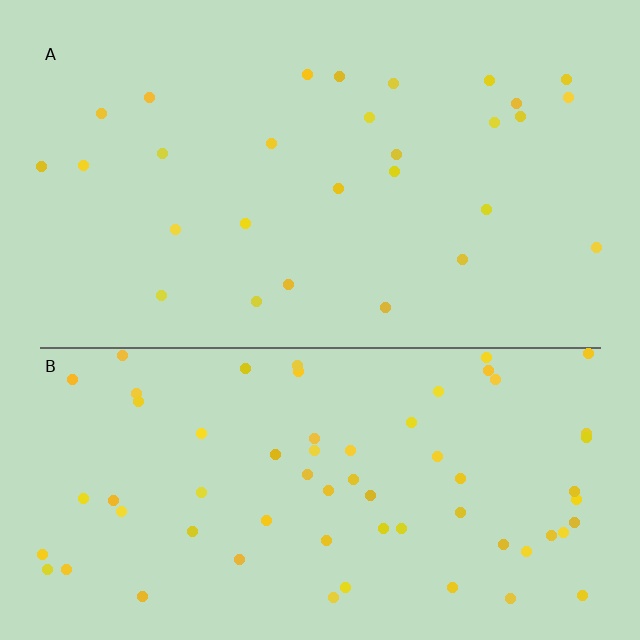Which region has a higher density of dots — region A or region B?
B (the bottom).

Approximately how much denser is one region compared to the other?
Approximately 2.3× — region B over region A.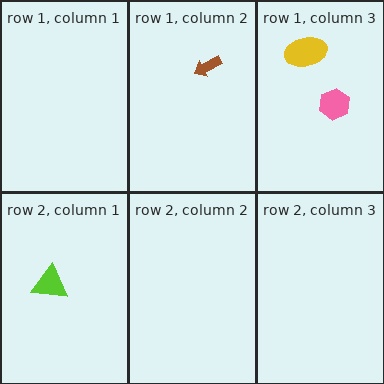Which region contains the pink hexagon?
The row 1, column 3 region.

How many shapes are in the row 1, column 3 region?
2.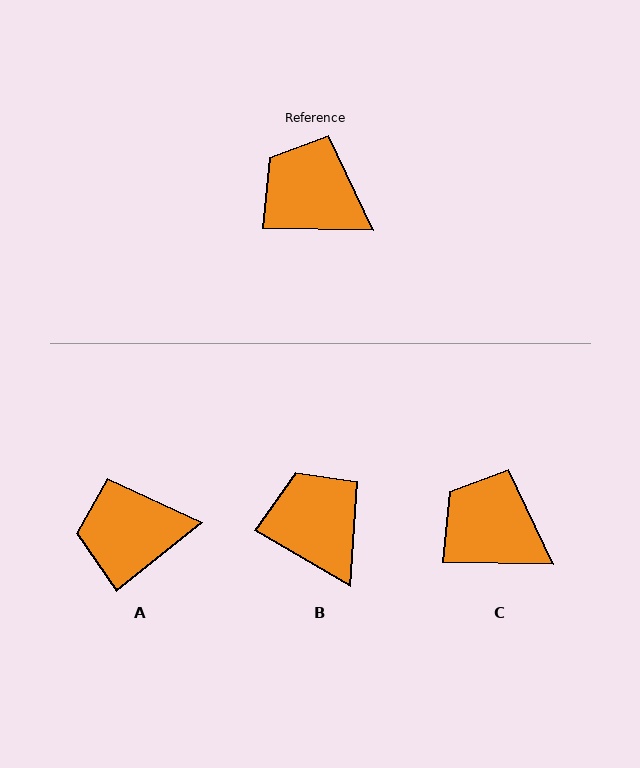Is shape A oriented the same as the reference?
No, it is off by about 40 degrees.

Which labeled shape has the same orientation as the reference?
C.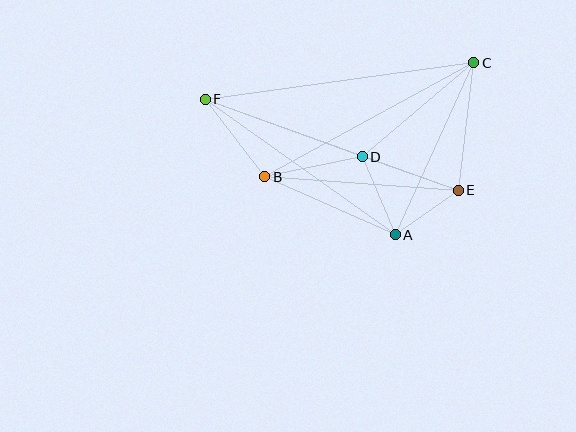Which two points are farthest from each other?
Points C and F are farthest from each other.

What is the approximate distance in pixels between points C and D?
The distance between C and D is approximately 146 pixels.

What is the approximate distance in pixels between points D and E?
The distance between D and E is approximately 102 pixels.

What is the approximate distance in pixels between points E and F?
The distance between E and F is approximately 269 pixels.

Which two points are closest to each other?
Points A and E are closest to each other.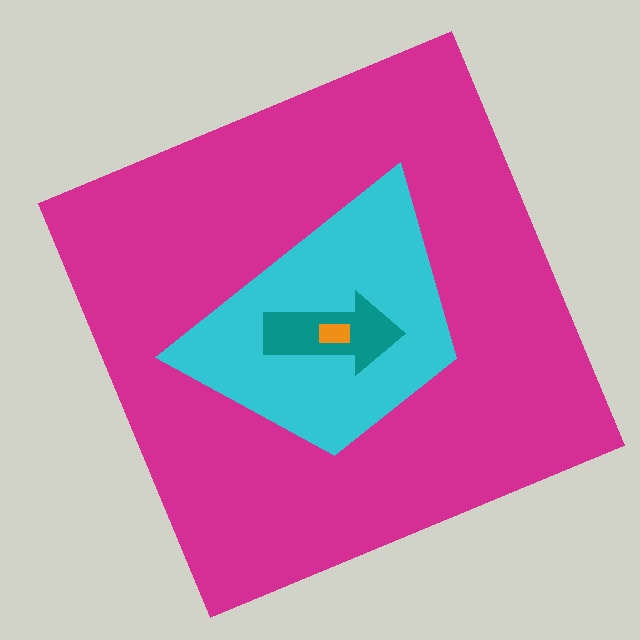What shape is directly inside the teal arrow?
The orange rectangle.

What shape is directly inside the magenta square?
The cyan trapezoid.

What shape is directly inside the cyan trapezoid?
The teal arrow.